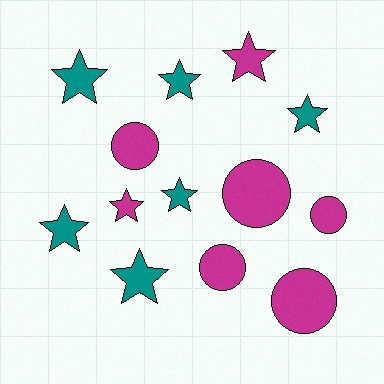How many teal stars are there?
There are 6 teal stars.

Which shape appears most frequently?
Star, with 8 objects.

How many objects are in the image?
There are 13 objects.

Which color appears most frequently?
Magenta, with 7 objects.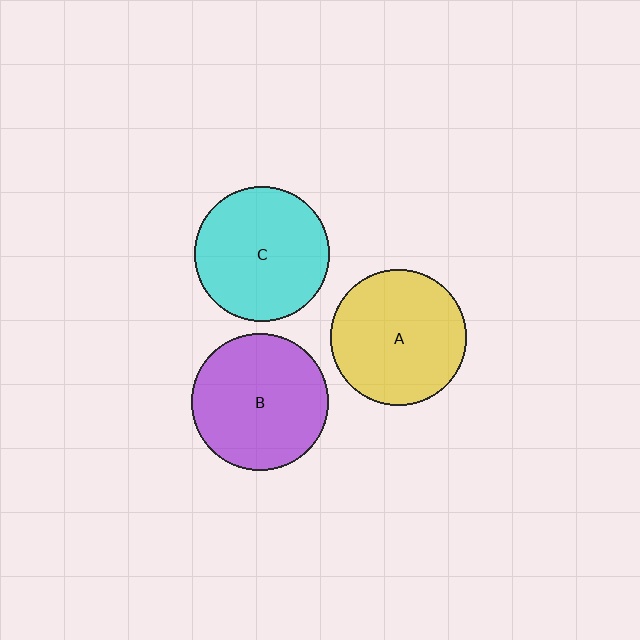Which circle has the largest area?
Circle B (purple).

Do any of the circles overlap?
No, none of the circles overlap.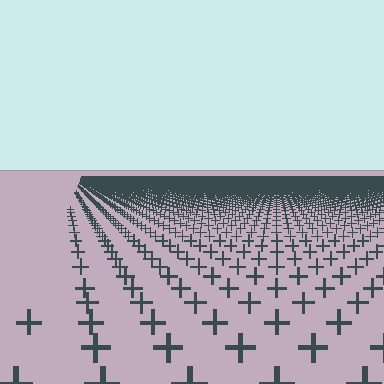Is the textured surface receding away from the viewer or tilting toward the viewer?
The surface is receding away from the viewer. Texture elements get smaller and denser toward the top.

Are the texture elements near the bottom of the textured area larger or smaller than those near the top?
Larger. Near the bottom, elements are closer to the viewer and appear at a bigger on-screen size.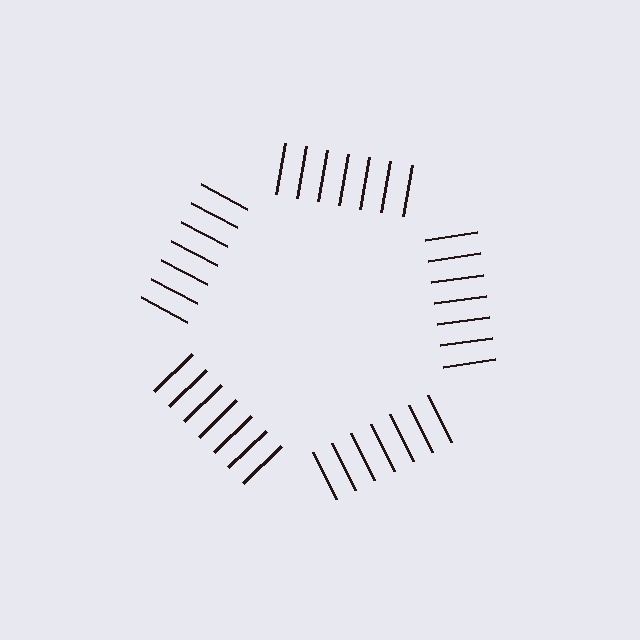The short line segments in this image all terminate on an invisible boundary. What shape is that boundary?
An illusory pentagon — the line segments terminate on its edges but no continuous stroke is drawn.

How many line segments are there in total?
35 — 7 along each of the 5 edges.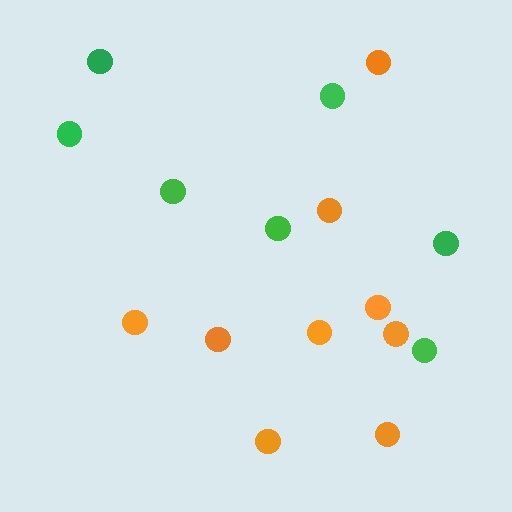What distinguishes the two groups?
There are 2 groups: one group of orange circles (9) and one group of green circles (7).